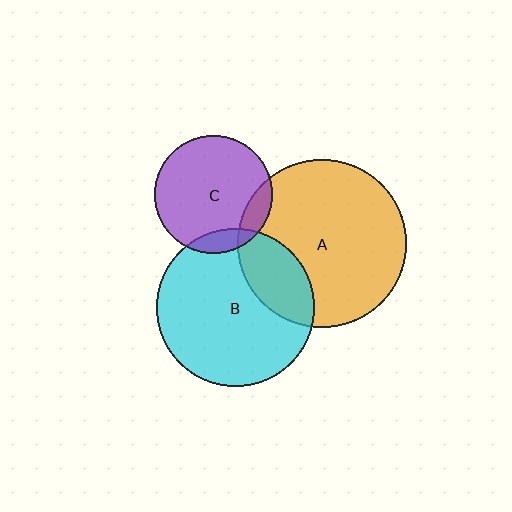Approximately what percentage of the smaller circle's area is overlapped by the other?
Approximately 10%.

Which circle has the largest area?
Circle A (orange).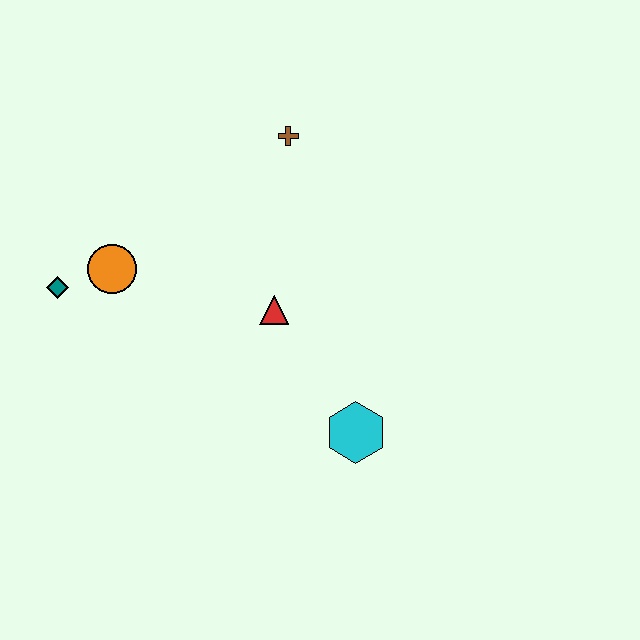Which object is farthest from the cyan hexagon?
The teal diamond is farthest from the cyan hexagon.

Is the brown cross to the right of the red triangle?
Yes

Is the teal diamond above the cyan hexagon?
Yes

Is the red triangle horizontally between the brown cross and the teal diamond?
Yes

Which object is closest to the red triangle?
The cyan hexagon is closest to the red triangle.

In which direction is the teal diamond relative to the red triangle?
The teal diamond is to the left of the red triangle.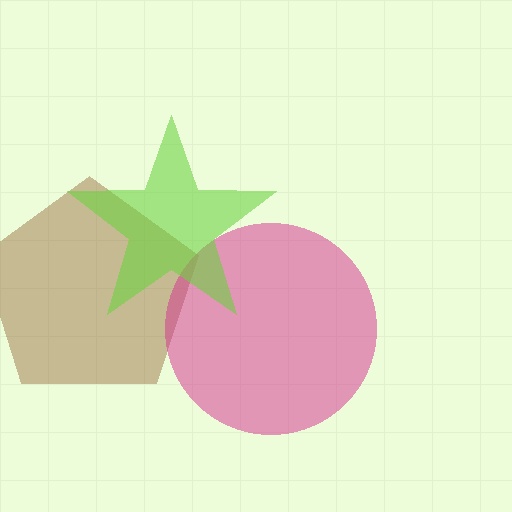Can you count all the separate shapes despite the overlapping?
Yes, there are 3 separate shapes.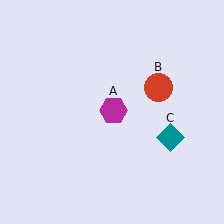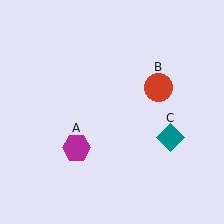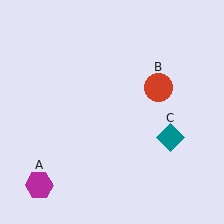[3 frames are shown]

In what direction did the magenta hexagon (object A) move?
The magenta hexagon (object A) moved down and to the left.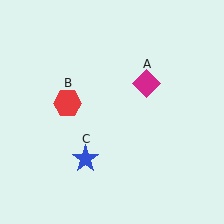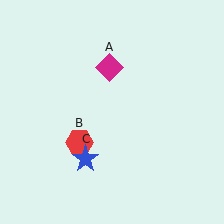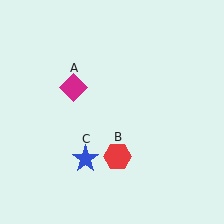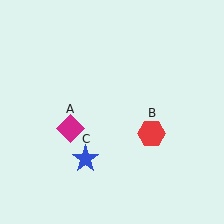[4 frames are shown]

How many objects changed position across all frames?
2 objects changed position: magenta diamond (object A), red hexagon (object B).